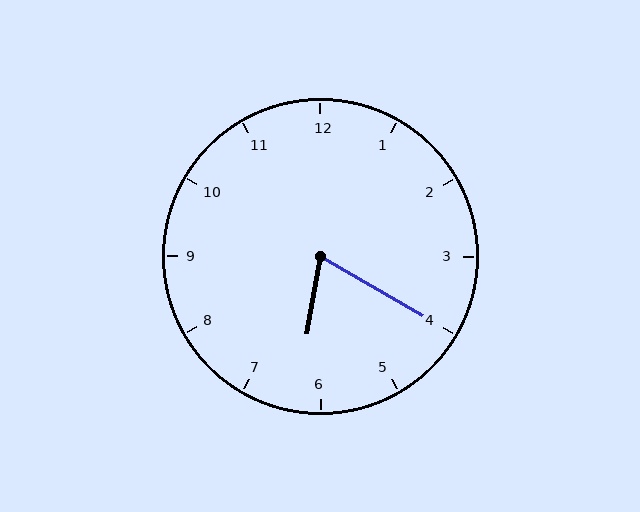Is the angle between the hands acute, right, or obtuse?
It is acute.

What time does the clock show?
6:20.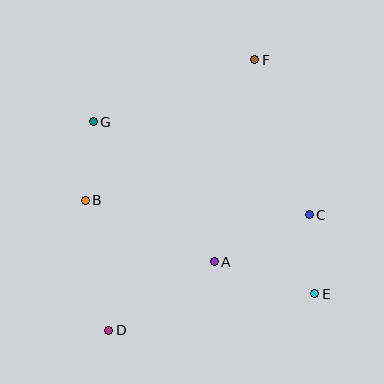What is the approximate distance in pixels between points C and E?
The distance between C and E is approximately 79 pixels.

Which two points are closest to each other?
Points B and G are closest to each other.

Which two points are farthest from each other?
Points D and F are farthest from each other.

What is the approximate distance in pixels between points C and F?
The distance between C and F is approximately 164 pixels.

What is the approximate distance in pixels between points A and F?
The distance between A and F is approximately 206 pixels.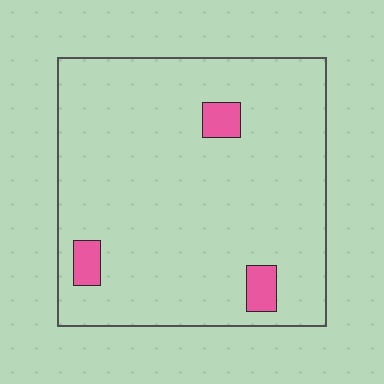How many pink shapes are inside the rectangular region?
3.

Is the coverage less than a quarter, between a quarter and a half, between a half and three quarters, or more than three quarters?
Less than a quarter.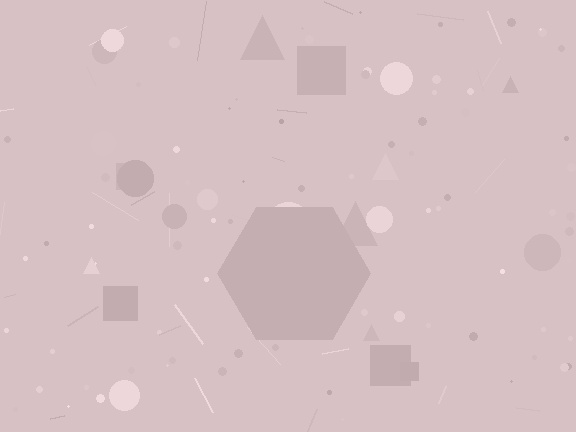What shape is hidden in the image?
A hexagon is hidden in the image.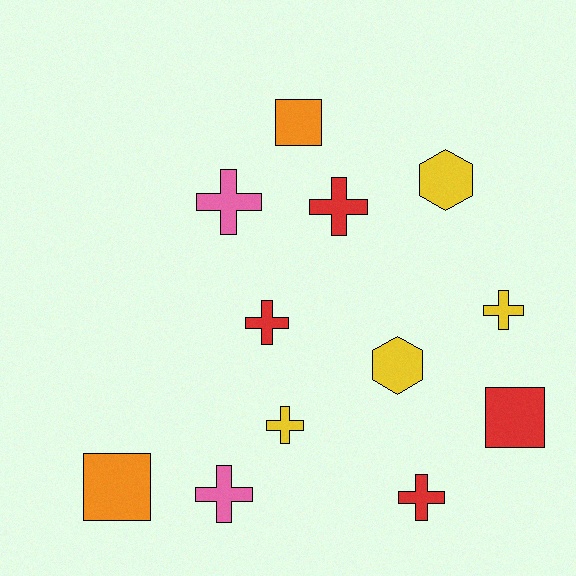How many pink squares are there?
There are no pink squares.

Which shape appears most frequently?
Cross, with 7 objects.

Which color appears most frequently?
Red, with 4 objects.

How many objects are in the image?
There are 12 objects.